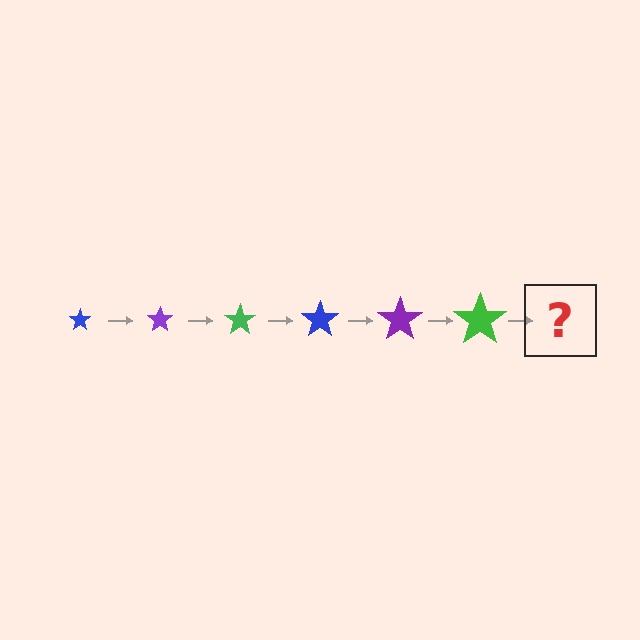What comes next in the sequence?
The next element should be a blue star, larger than the previous one.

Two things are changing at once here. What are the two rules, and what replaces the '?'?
The two rules are that the star grows larger each step and the color cycles through blue, purple, and green. The '?' should be a blue star, larger than the previous one.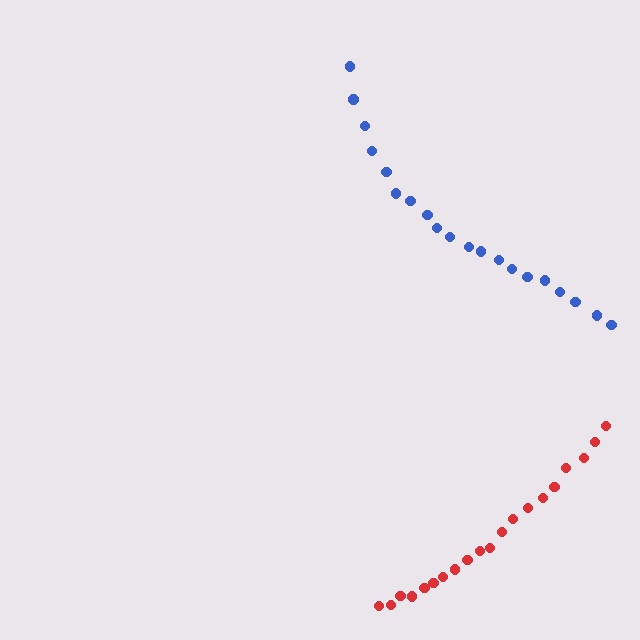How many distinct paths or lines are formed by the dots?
There are 2 distinct paths.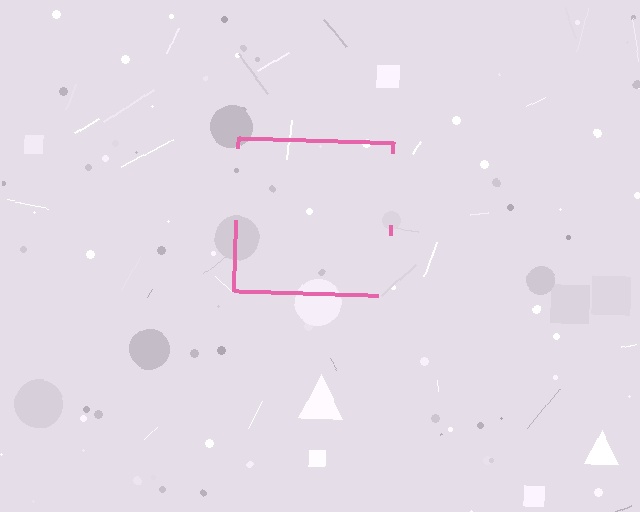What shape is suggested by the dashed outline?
The dashed outline suggests a square.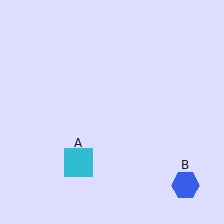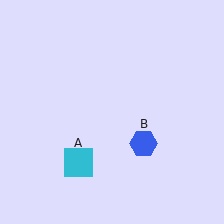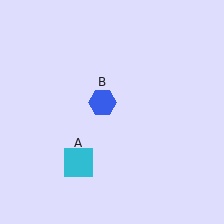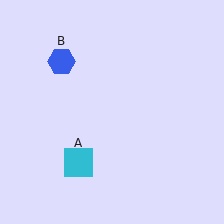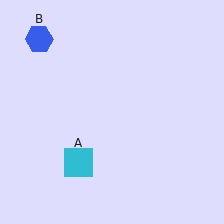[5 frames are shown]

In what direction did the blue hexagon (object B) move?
The blue hexagon (object B) moved up and to the left.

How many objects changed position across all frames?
1 object changed position: blue hexagon (object B).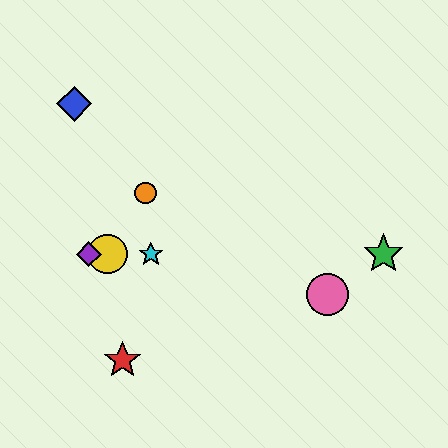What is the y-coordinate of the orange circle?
The orange circle is at y≈193.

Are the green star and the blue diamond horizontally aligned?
No, the green star is at y≈254 and the blue diamond is at y≈104.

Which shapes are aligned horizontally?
The green star, the yellow circle, the purple diamond, the cyan star are aligned horizontally.